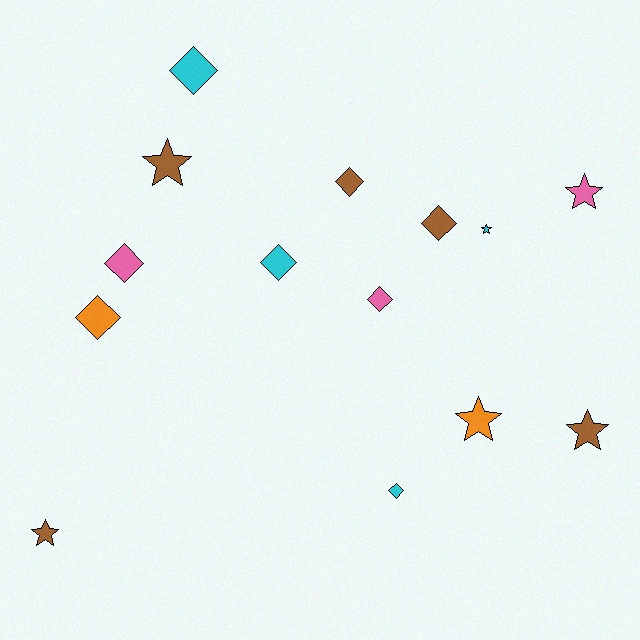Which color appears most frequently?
Brown, with 5 objects.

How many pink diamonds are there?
There are 2 pink diamonds.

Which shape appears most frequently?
Diamond, with 8 objects.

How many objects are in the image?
There are 14 objects.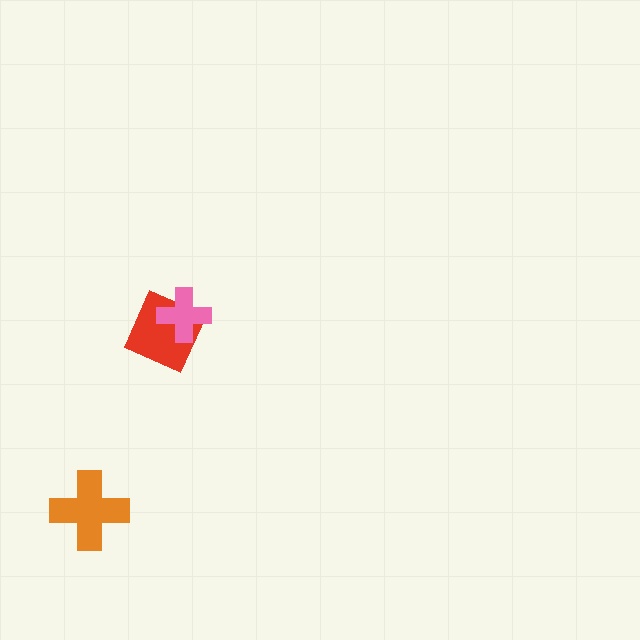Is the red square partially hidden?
Yes, it is partially covered by another shape.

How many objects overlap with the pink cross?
1 object overlaps with the pink cross.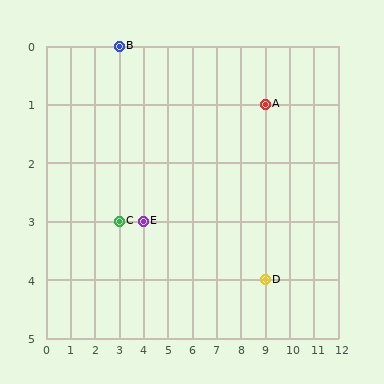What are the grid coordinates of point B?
Point B is at grid coordinates (3, 0).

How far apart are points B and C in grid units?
Points B and C are 3 rows apart.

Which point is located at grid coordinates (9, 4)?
Point D is at (9, 4).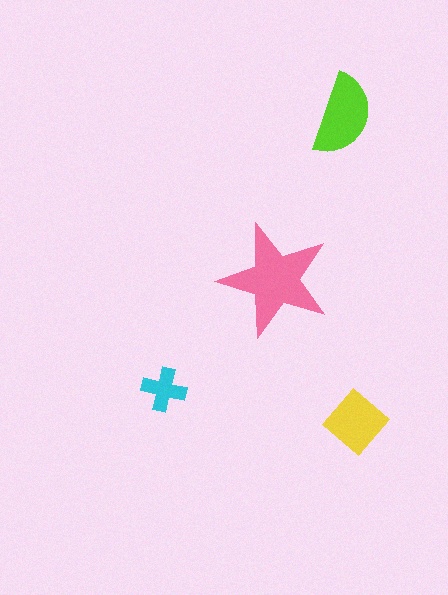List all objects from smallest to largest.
The cyan cross, the yellow diamond, the lime semicircle, the pink star.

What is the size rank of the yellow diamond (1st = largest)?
3rd.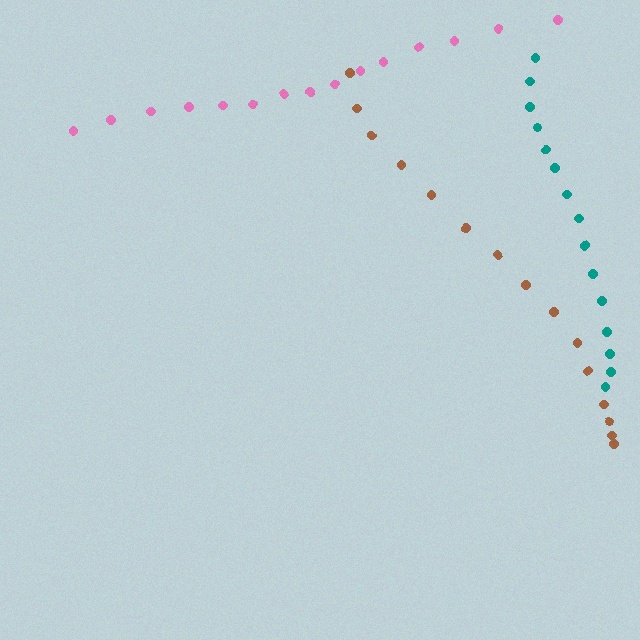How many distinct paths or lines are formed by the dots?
There are 3 distinct paths.